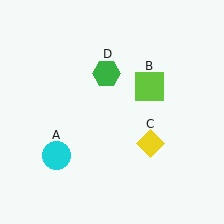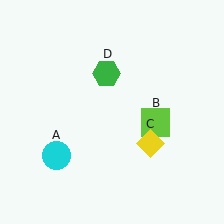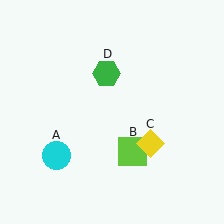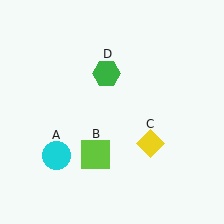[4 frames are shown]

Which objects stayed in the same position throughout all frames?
Cyan circle (object A) and yellow diamond (object C) and green hexagon (object D) remained stationary.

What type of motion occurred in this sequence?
The lime square (object B) rotated clockwise around the center of the scene.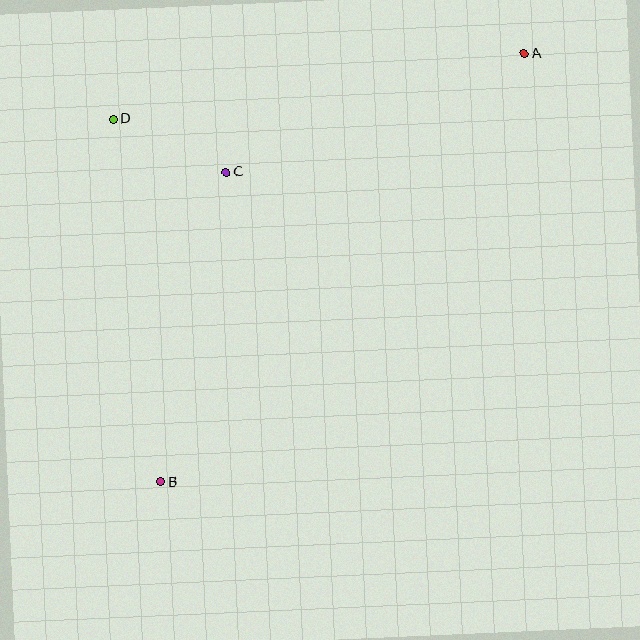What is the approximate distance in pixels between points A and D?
The distance between A and D is approximately 416 pixels.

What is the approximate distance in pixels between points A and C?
The distance between A and C is approximately 321 pixels.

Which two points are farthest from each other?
Points A and B are farthest from each other.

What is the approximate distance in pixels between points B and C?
The distance between B and C is approximately 316 pixels.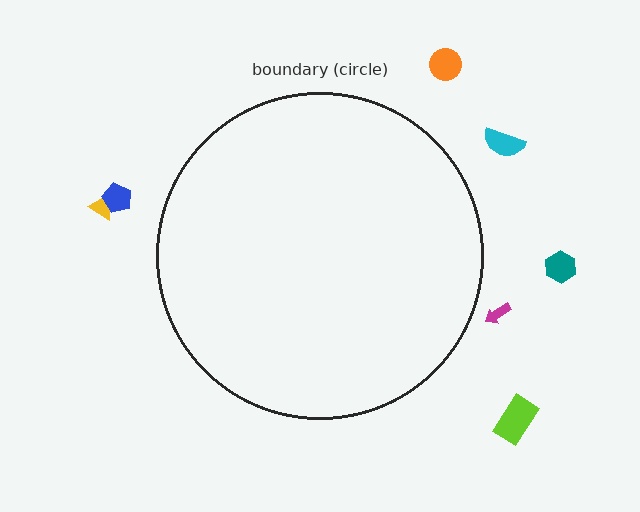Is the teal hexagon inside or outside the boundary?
Outside.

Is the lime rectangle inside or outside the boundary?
Outside.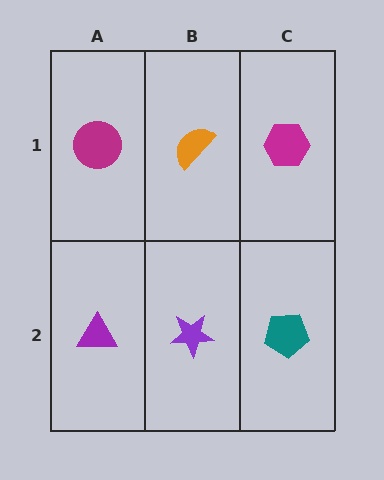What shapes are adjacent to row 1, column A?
A purple triangle (row 2, column A), an orange semicircle (row 1, column B).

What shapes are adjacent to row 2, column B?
An orange semicircle (row 1, column B), a purple triangle (row 2, column A), a teal pentagon (row 2, column C).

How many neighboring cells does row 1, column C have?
2.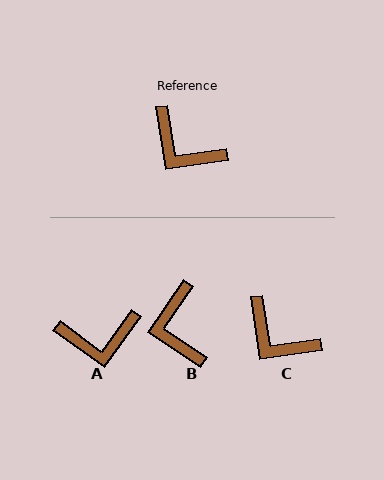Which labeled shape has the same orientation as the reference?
C.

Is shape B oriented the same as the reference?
No, it is off by about 42 degrees.